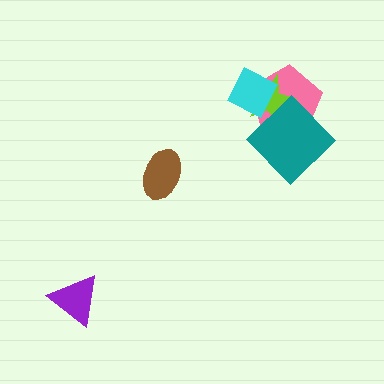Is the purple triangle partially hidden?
No, no other shape covers it.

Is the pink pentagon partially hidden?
Yes, it is partially covered by another shape.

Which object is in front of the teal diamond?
The cyan diamond is in front of the teal diamond.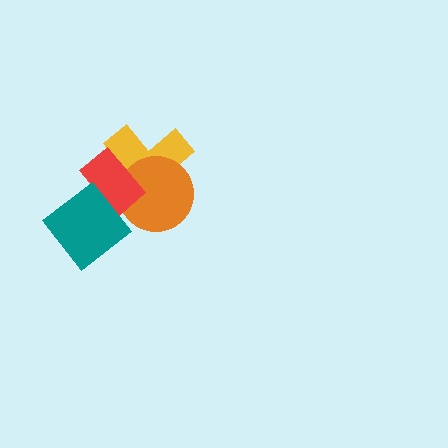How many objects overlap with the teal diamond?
2 objects overlap with the teal diamond.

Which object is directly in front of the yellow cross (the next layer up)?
The orange circle is directly in front of the yellow cross.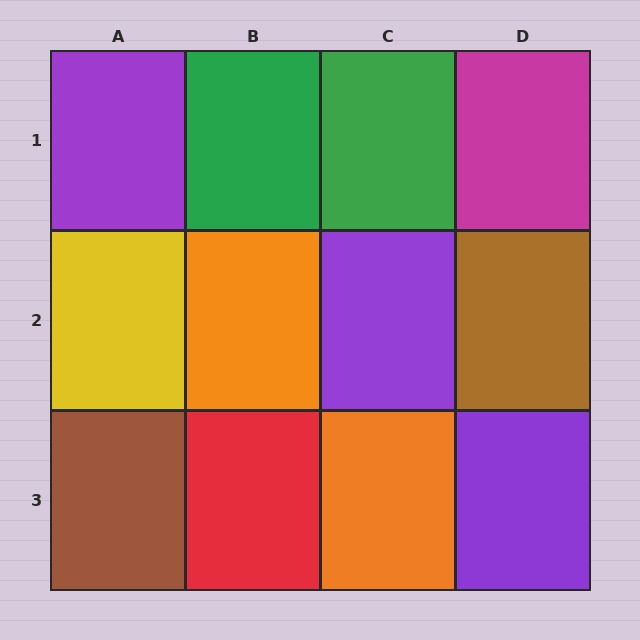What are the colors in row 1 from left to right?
Purple, green, green, magenta.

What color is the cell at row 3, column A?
Brown.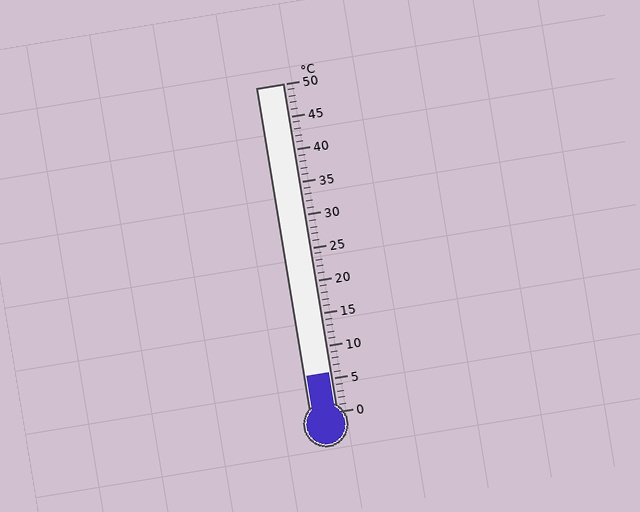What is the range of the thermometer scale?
The thermometer scale ranges from 0°C to 50°C.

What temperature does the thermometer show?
The thermometer shows approximately 6°C.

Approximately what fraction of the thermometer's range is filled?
The thermometer is filled to approximately 10% of its range.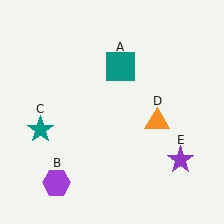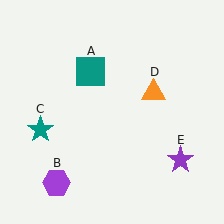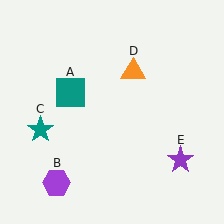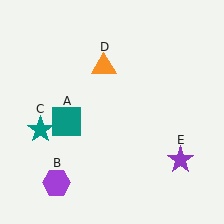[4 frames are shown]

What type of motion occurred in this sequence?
The teal square (object A), orange triangle (object D) rotated counterclockwise around the center of the scene.